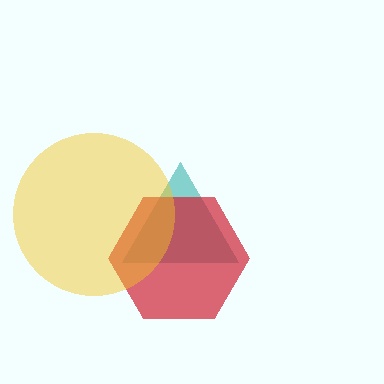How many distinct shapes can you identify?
There are 3 distinct shapes: a teal triangle, a red hexagon, a yellow circle.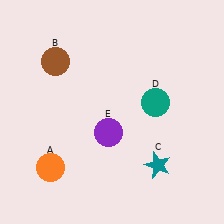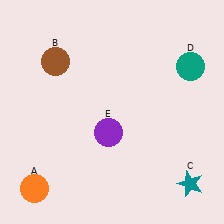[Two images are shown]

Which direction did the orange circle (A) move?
The orange circle (A) moved down.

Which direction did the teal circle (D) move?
The teal circle (D) moved up.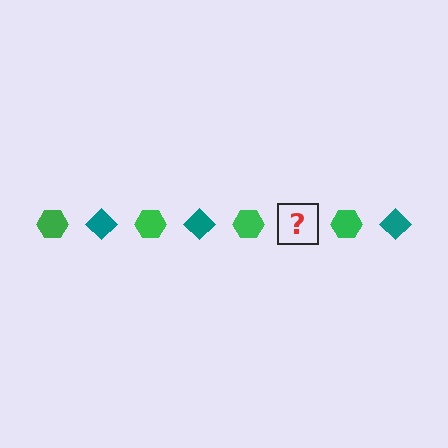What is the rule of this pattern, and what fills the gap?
The rule is that the pattern alternates between green hexagon and teal diamond. The gap should be filled with a teal diamond.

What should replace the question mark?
The question mark should be replaced with a teal diamond.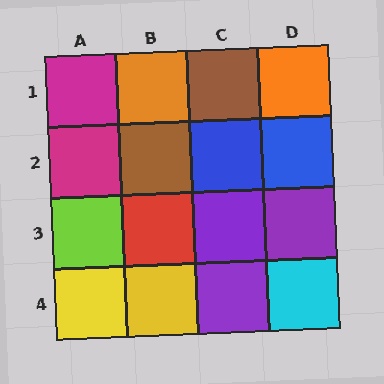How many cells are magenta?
2 cells are magenta.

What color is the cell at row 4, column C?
Purple.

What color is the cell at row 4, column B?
Yellow.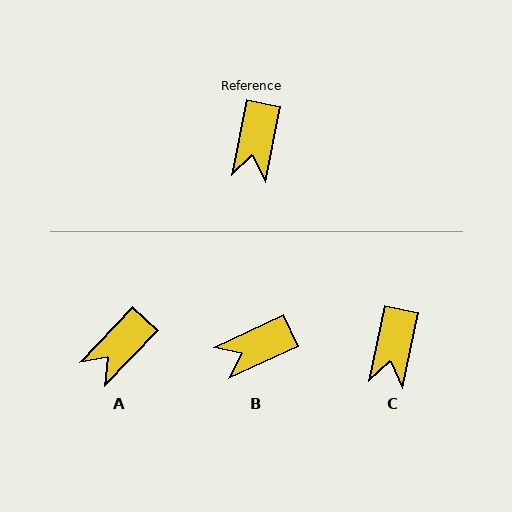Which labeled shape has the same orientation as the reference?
C.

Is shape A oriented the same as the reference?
No, it is off by about 32 degrees.